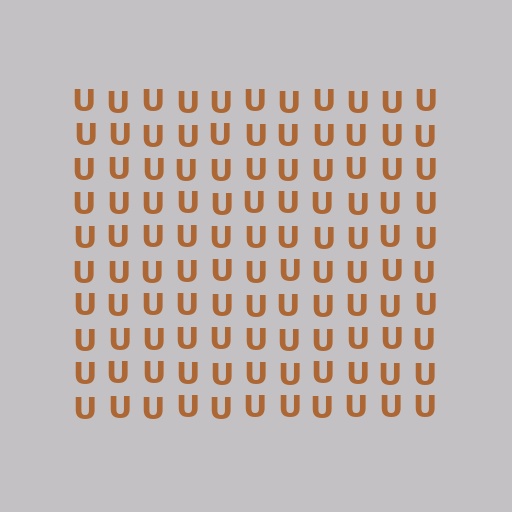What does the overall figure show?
The overall figure shows a square.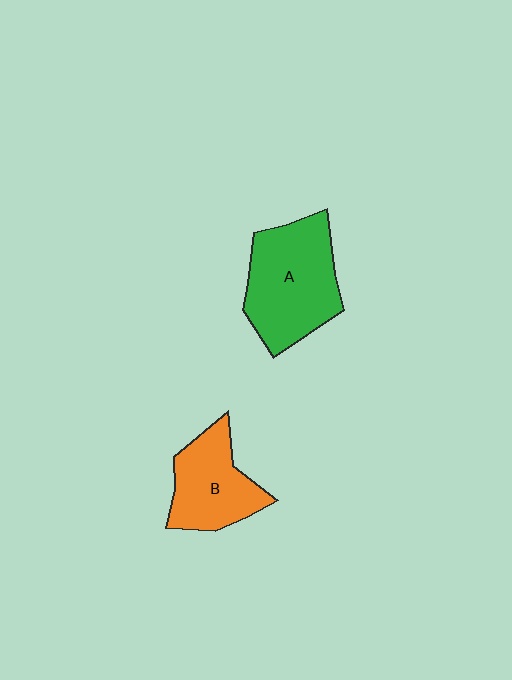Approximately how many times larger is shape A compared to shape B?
Approximately 1.4 times.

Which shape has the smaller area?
Shape B (orange).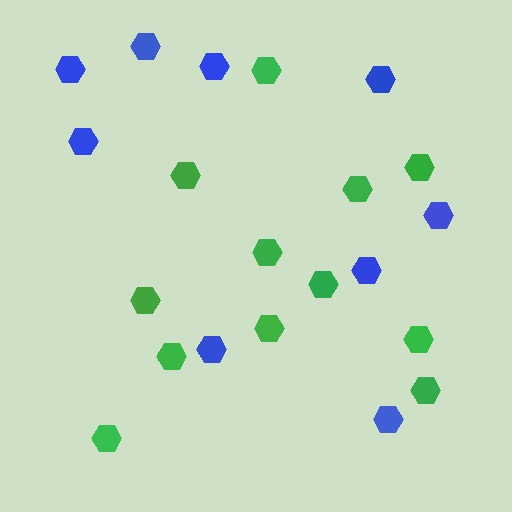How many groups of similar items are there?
There are 2 groups: one group of green hexagons (12) and one group of blue hexagons (9).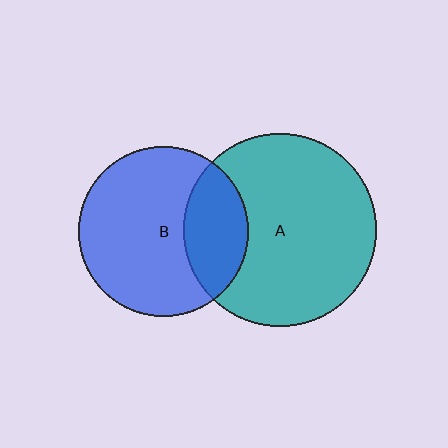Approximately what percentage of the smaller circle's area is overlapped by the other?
Approximately 30%.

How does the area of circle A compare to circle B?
Approximately 1.3 times.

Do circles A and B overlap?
Yes.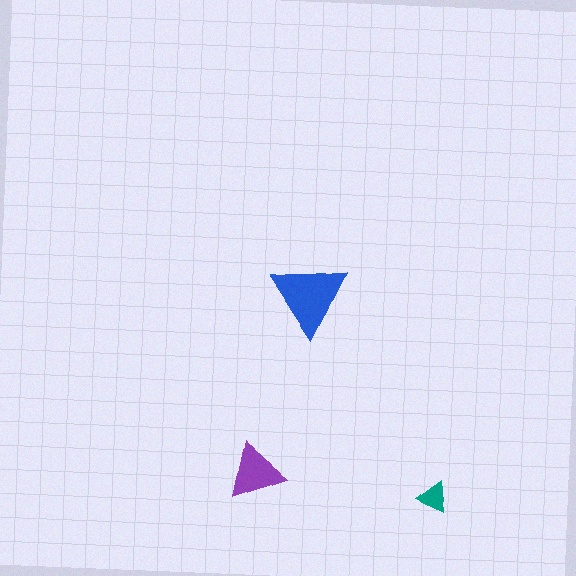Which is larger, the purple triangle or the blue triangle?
The blue one.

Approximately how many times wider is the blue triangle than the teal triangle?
About 2.5 times wider.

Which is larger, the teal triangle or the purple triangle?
The purple one.